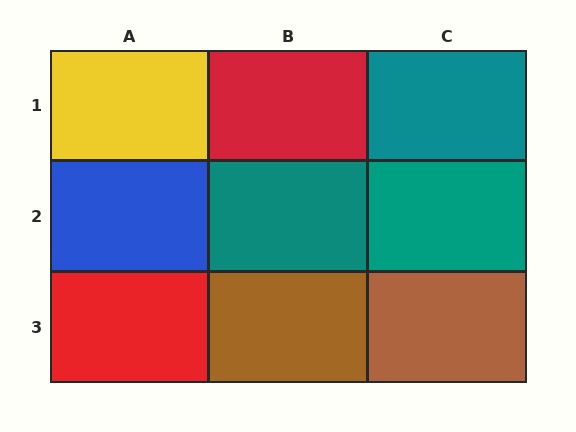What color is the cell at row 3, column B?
Brown.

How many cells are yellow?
1 cell is yellow.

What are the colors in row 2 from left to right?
Blue, teal, teal.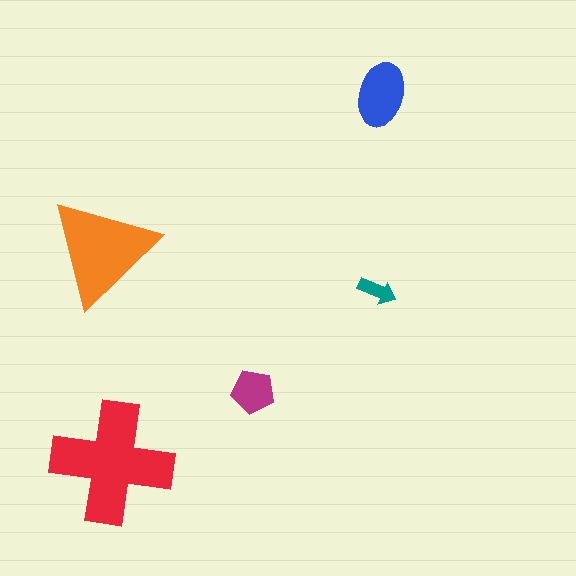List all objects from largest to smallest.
The red cross, the orange triangle, the blue ellipse, the magenta pentagon, the teal arrow.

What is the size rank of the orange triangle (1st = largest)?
2nd.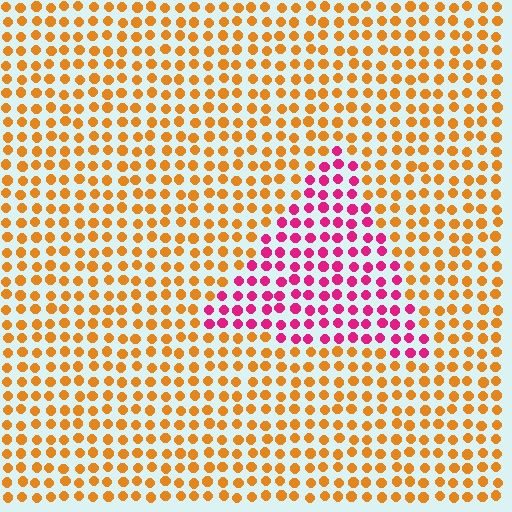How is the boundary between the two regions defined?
The boundary is defined purely by a slight shift in hue (about 64 degrees). Spacing, size, and orientation are identical on both sides.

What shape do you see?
I see a triangle.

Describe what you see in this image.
The image is filled with small orange elements in a uniform arrangement. A triangle-shaped region is visible where the elements are tinted to a slightly different hue, forming a subtle color boundary.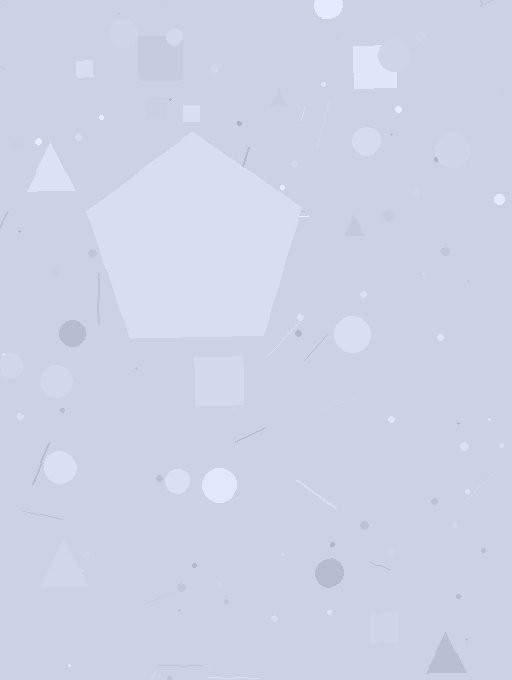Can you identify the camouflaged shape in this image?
The camouflaged shape is a pentagon.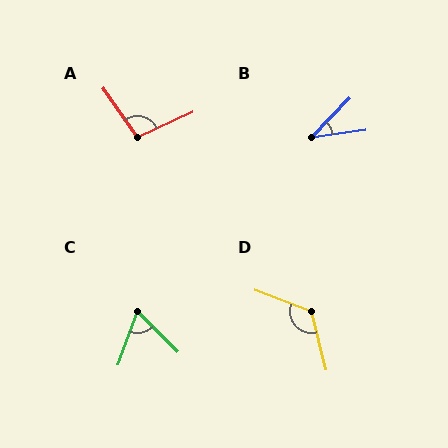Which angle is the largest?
D, at approximately 124 degrees.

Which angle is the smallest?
B, at approximately 38 degrees.